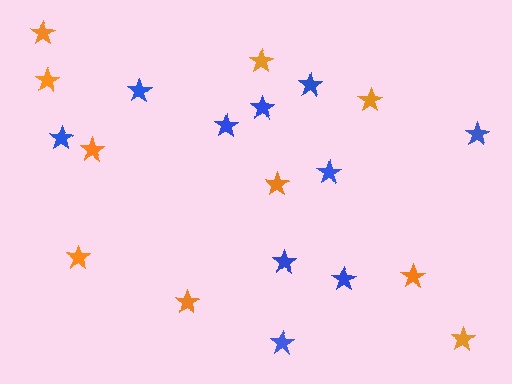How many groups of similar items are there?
There are 2 groups: one group of orange stars (10) and one group of blue stars (10).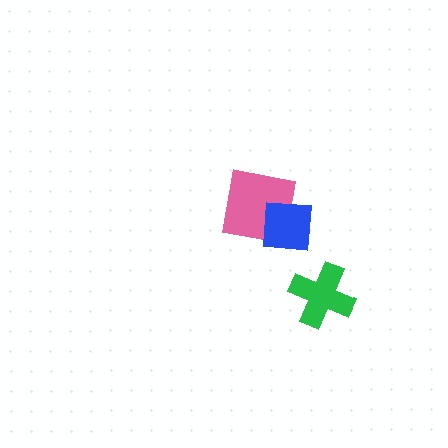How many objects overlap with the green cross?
0 objects overlap with the green cross.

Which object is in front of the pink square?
The blue square is in front of the pink square.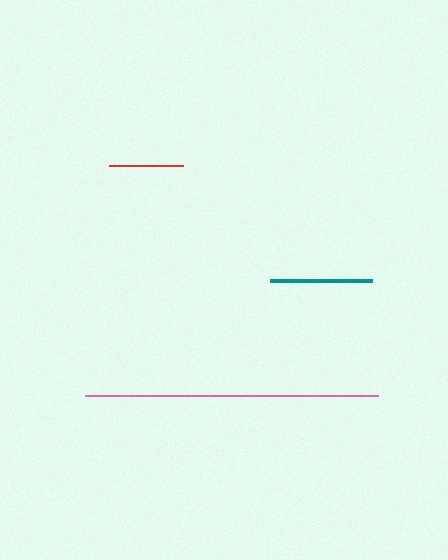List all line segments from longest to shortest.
From longest to shortest: pink, teal, red.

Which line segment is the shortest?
The red line is the shortest at approximately 74 pixels.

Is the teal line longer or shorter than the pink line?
The pink line is longer than the teal line.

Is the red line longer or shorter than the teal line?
The teal line is longer than the red line.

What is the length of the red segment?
The red segment is approximately 74 pixels long.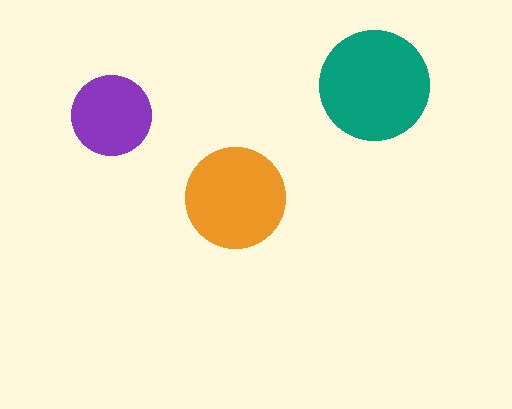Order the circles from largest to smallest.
the teal one, the orange one, the purple one.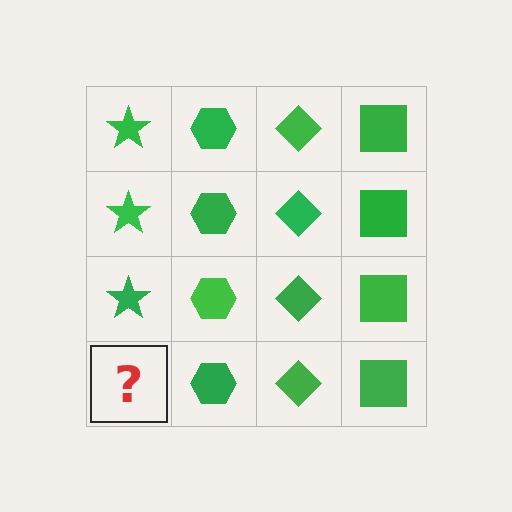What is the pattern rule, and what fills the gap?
The rule is that each column has a consistent shape. The gap should be filled with a green star.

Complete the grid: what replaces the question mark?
The question mark should be replaced with a green star.